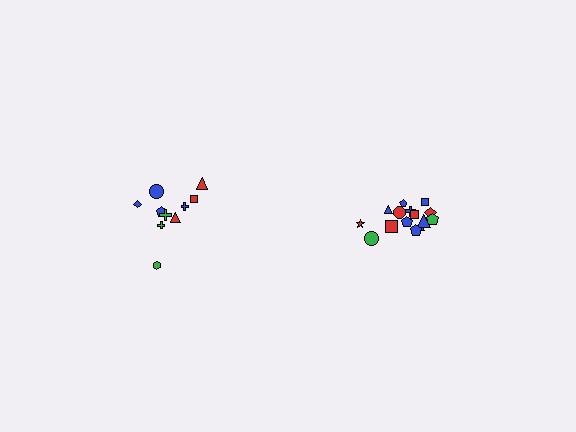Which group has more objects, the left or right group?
The right group.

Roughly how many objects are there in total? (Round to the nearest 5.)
Roughly 25 objects in total.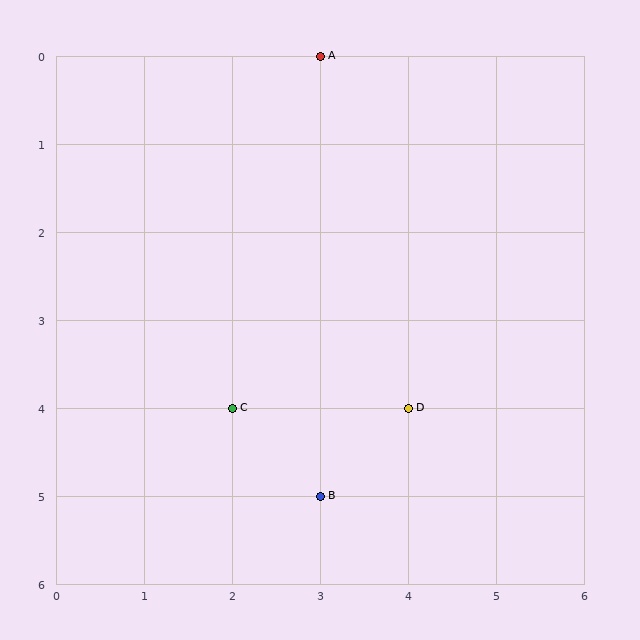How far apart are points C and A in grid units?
Points C and A are 1 column and 4 rows apart (about 4.1 grid units diagonally).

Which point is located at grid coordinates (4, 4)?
Point D is at (4, 4).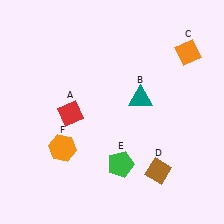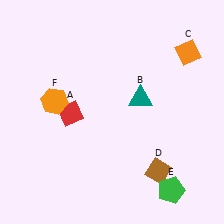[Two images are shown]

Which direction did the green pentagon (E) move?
The green pentagon (E) moved right.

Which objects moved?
The objects that moved are: the green pentagon (E), the orange hexagon (F).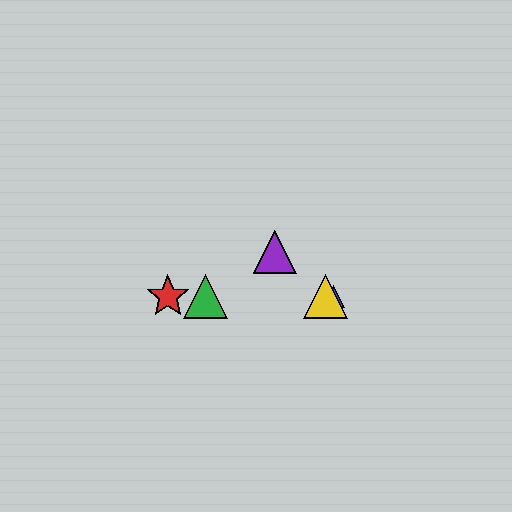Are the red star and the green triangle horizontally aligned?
Yes, both are at y≈296.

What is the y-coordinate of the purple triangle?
The purple triangle is at y≈252.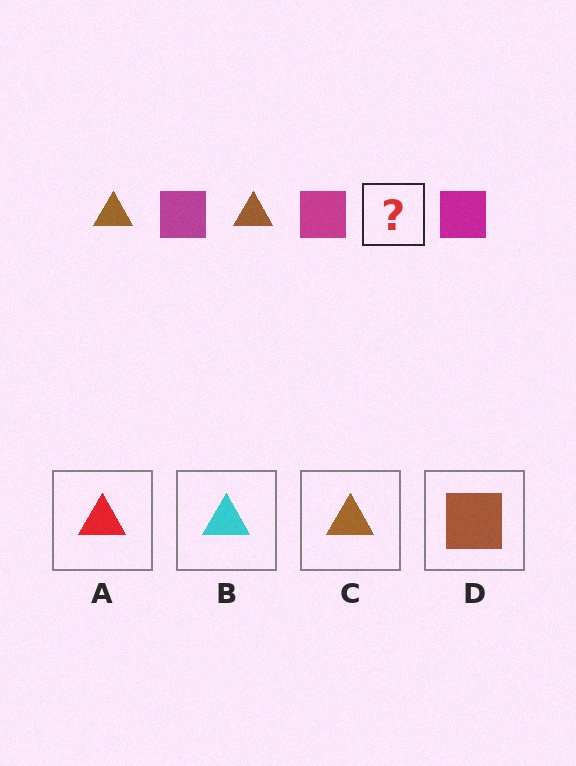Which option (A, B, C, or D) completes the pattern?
C.